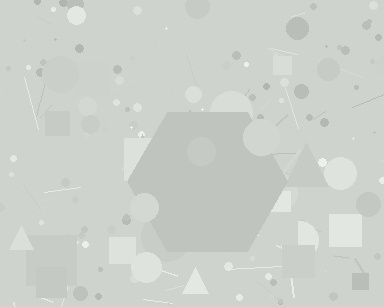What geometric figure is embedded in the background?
A hexagon is embedded in the background.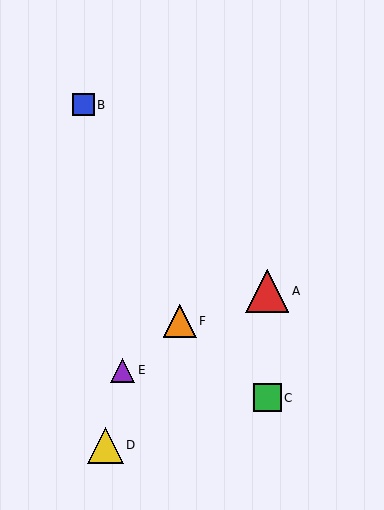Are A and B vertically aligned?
No, A is at x≈267 and B is at x≈83.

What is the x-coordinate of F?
Object F is at x≈180.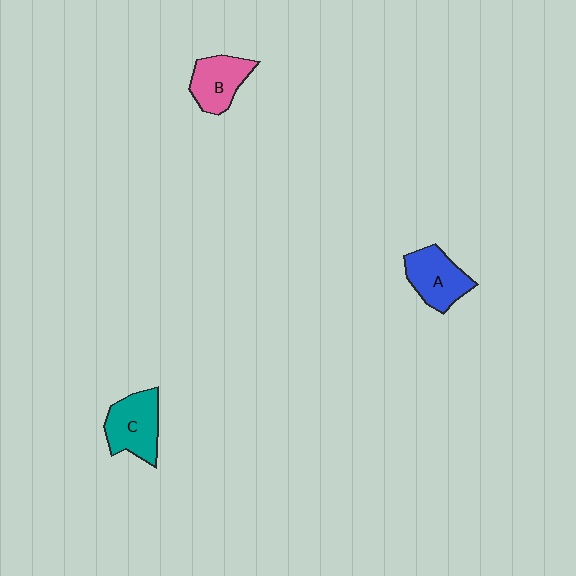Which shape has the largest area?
Shape C (teal).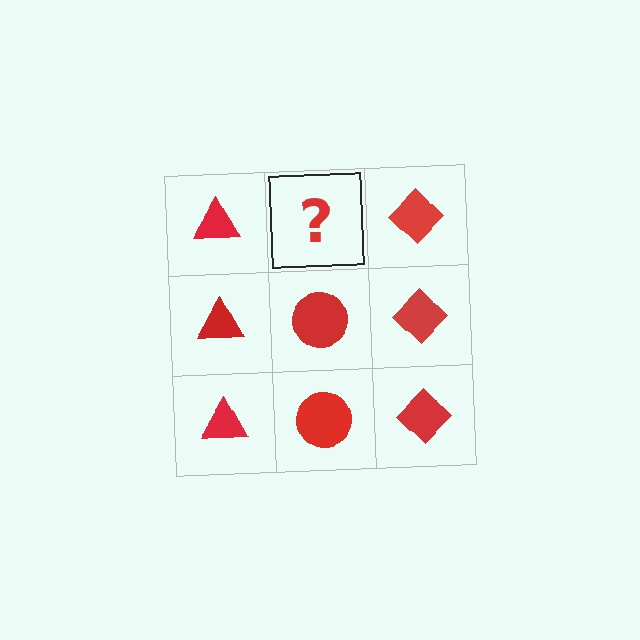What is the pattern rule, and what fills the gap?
The rule is that each column has a consistent shape. The gap should be filled with a red circle.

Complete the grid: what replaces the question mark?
The question mark should be replaced with a red circle.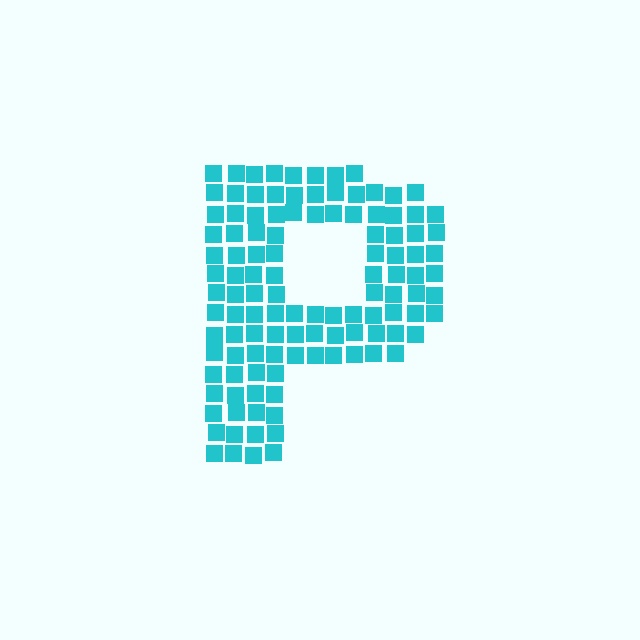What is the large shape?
The large shape is the letter P.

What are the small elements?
The small elements are squares.